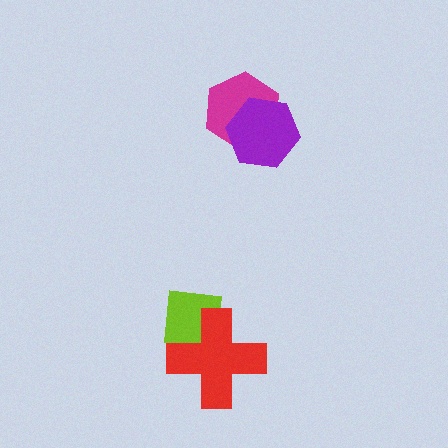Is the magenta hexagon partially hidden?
Yes, it is partially covered by another shape.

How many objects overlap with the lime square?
1 object overlaps with the lime square.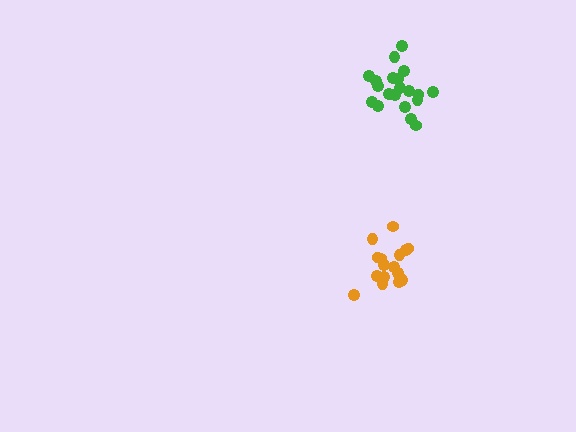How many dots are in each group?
Group 1: 20 dots, Group 2: 16 dots (36 total).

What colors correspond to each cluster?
The clusters are colored: green, orange.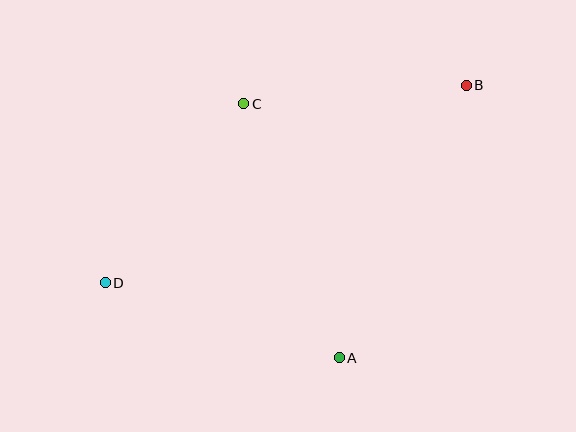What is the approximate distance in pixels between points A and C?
The distance between A and C is approximately 271 pixels.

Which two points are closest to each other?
Points B and C are closest to each other.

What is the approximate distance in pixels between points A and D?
The distance between A and D is approximately 246 pixels.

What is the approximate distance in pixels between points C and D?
The distance between C and D is approximately 226 pixels.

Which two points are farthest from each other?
Points B and D are farthest from each other.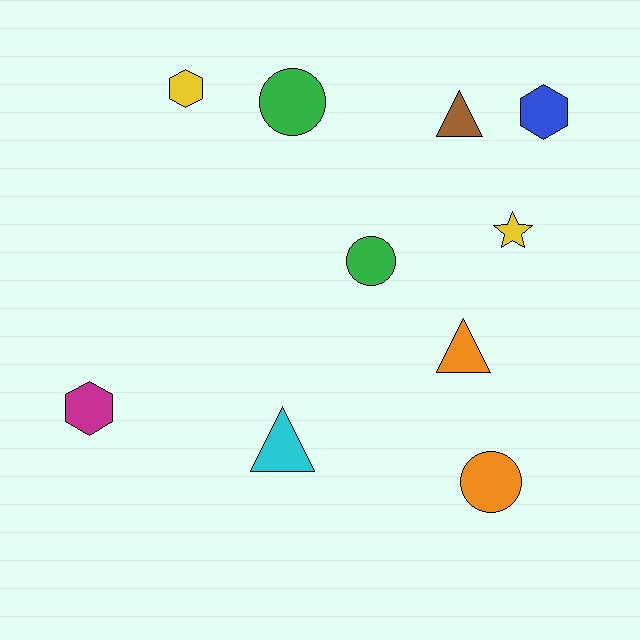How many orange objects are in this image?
There are 2 orange objects.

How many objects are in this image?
There are 10 objects.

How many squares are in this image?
There are no squares.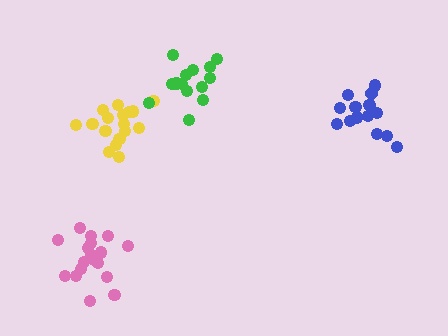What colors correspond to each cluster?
The clusters are colored: pink, yellow, blue, green.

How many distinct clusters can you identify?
There are 4 distinct clusters.